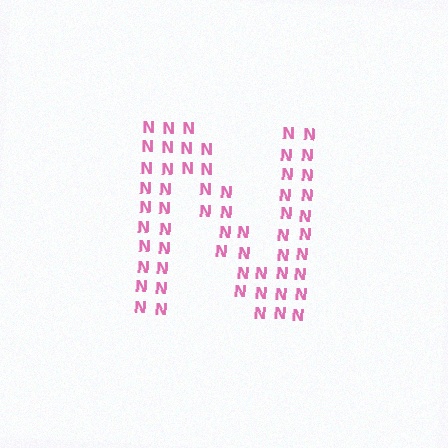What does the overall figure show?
The overall figure shows the letter N.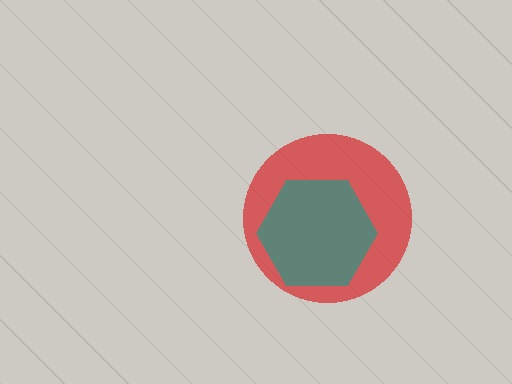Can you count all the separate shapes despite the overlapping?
Yes, there are 2 separate shapes.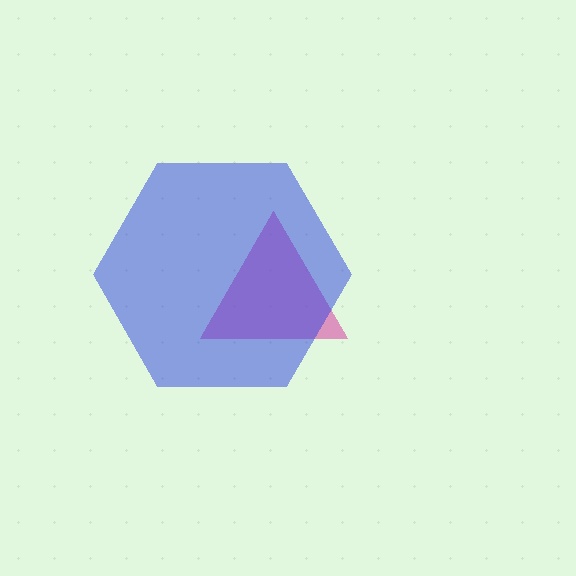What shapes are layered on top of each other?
The layered shapes are: a magenta triangle, a blue hexagon.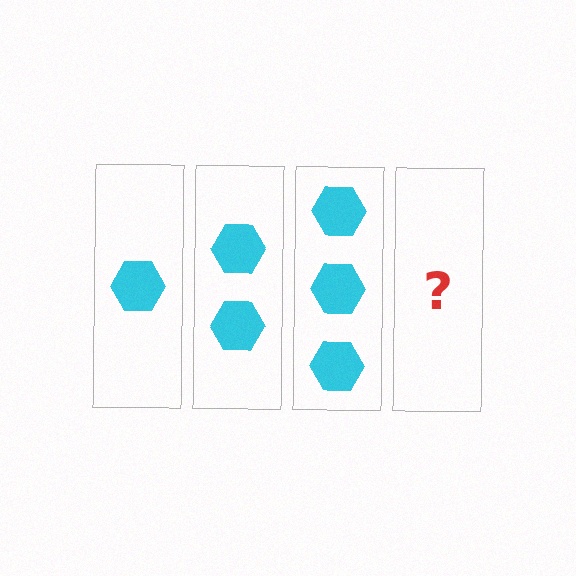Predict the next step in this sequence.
The next step is 4 hexagons.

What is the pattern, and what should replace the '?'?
The pattern is that each step adds one more hexagon. The '?' should be 4 hexagons.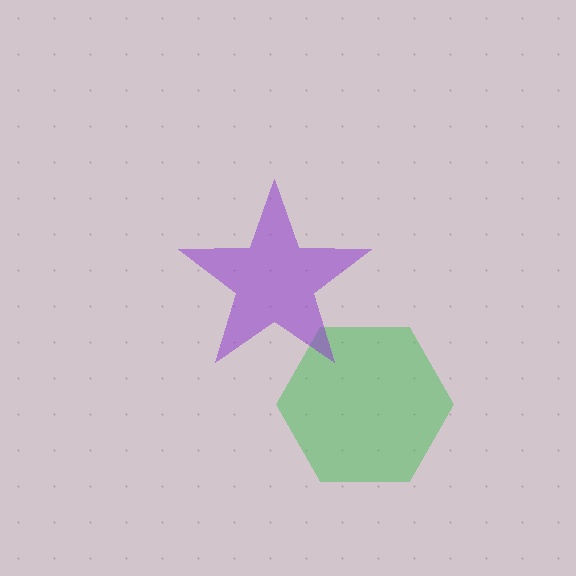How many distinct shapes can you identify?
There are 2 distinct shapes: a green hexagon, a purple star.